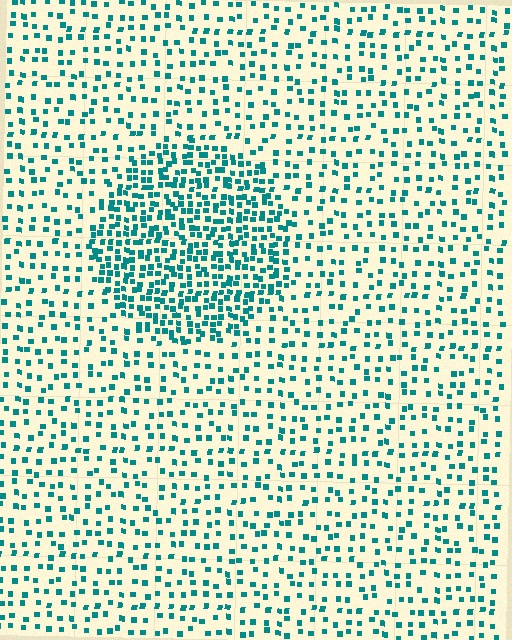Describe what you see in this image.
The image contains small teal elements arranged at two different densities. A circle-shaped region is visible where the elements are more densely packed than the surrounding area.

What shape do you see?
I see a circle.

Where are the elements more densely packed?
The elements are more densely packed inside the circle boundary.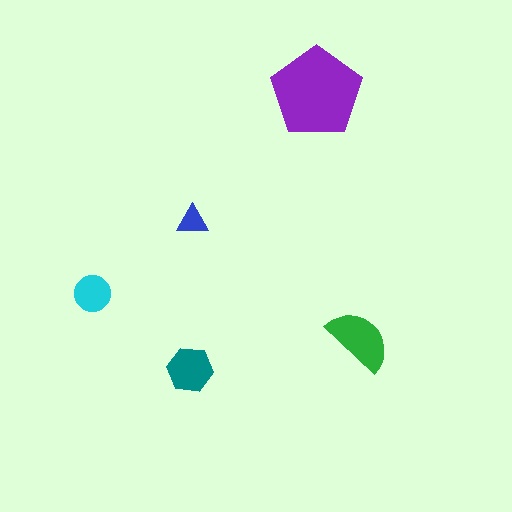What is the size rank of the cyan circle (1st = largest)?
4th.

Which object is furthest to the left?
The cyan circle is leftmost.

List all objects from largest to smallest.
The purple pentagon, the green semicircle, the teal hexagon, the cyan circle, the blue triangle.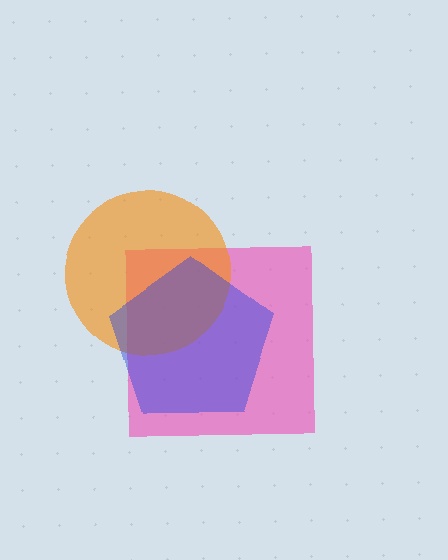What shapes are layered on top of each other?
The layered shapes are: a pink square, an orange circle, a blue pentagon.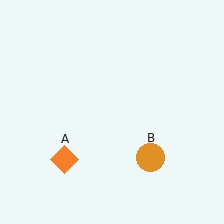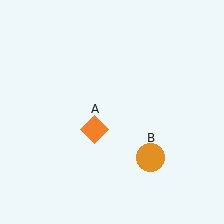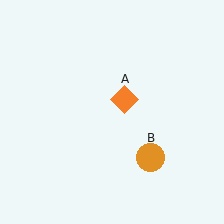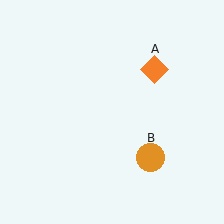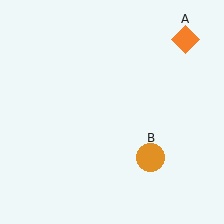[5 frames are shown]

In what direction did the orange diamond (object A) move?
The orange diamond (object A) moved up and to the right.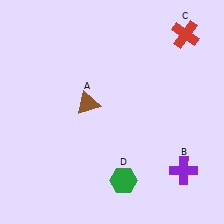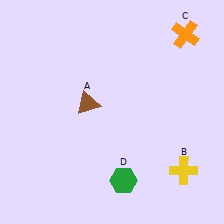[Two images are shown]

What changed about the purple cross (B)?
In Image 1, B is purple. In Image 2, it changed to yellow.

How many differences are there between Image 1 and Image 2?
There are 2 differences between the two images.